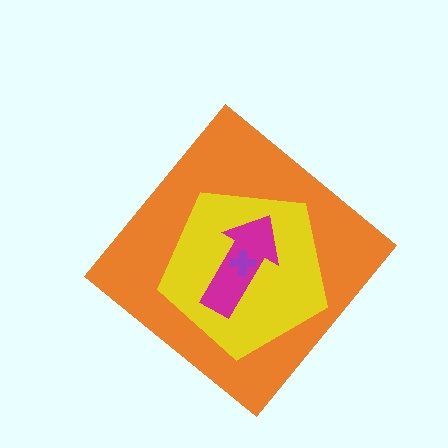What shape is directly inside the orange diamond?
The yellow pentagon.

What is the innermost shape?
The purple cross.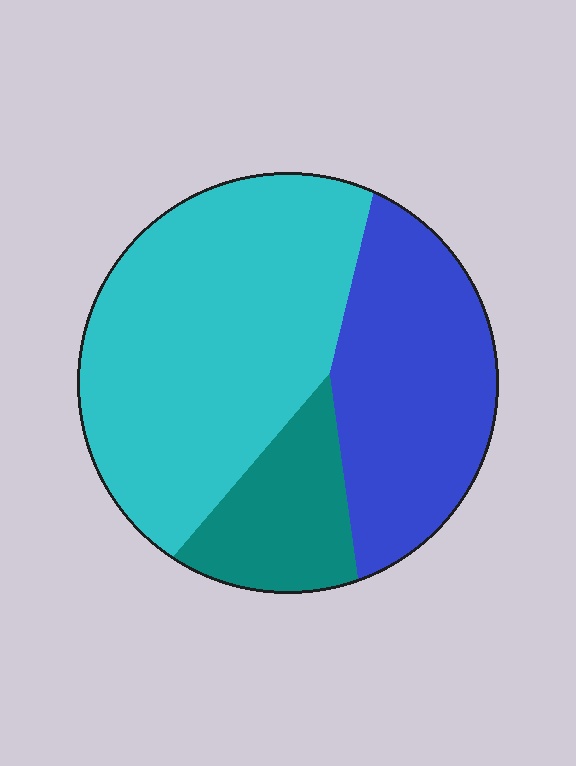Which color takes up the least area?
Teal, at roughly 15%.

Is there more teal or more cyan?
Cyan.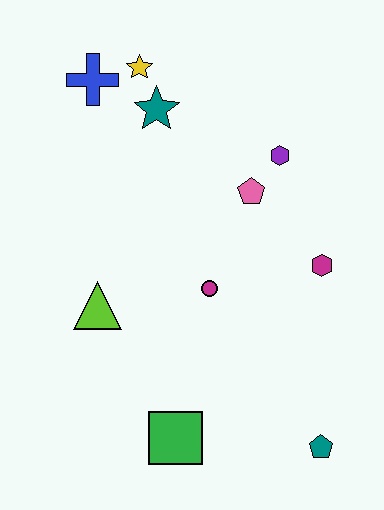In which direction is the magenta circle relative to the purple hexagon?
The magenta circle is below the purple hexagon.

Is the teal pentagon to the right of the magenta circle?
Yes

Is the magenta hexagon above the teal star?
No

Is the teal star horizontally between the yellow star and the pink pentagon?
Yes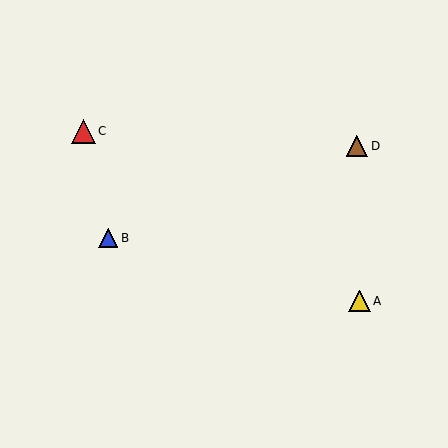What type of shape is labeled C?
Shape C is a red triangle.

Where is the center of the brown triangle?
The center of the brown triangle is at (357, 146).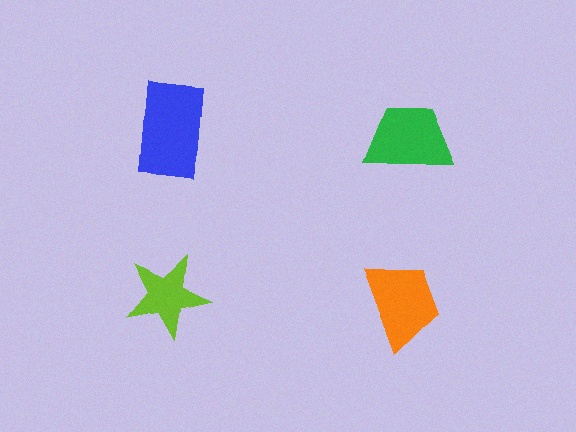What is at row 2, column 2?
An orange trapezoid.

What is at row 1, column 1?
A blue rectangle.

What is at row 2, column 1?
A lime star.